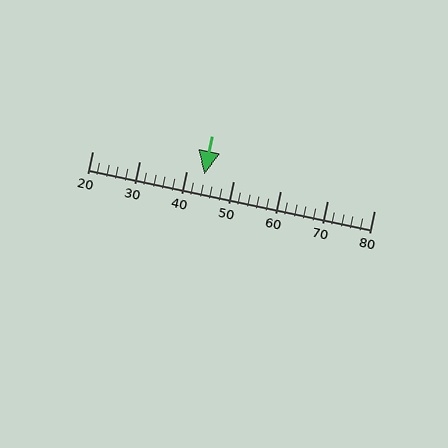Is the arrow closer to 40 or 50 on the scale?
The arrow is closer to 40.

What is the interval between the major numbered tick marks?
The major tick marks are spaced 10 units apart.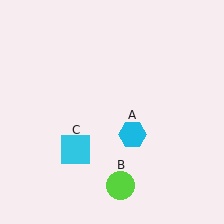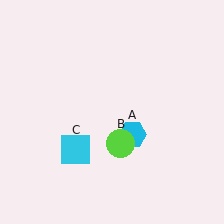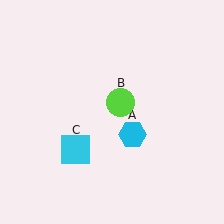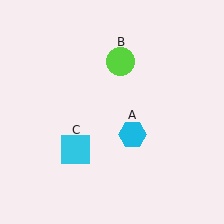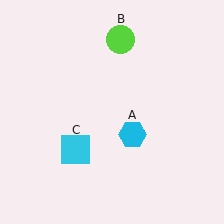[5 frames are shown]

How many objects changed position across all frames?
1 object changed position: lime circle (object B).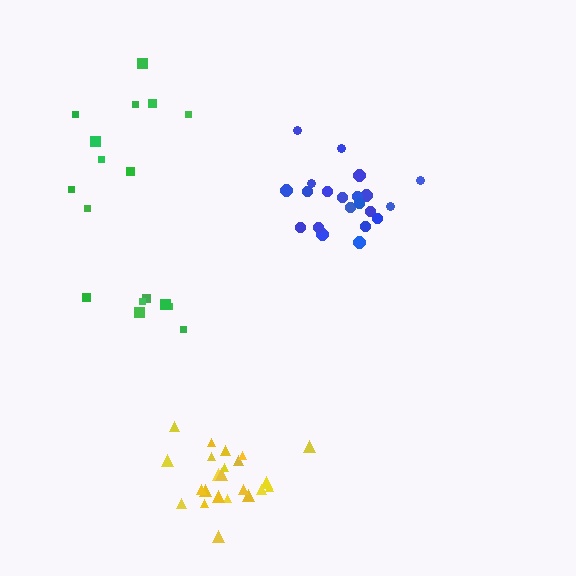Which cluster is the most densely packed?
Blue.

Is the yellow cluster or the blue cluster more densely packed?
Blue.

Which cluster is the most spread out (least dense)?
Green.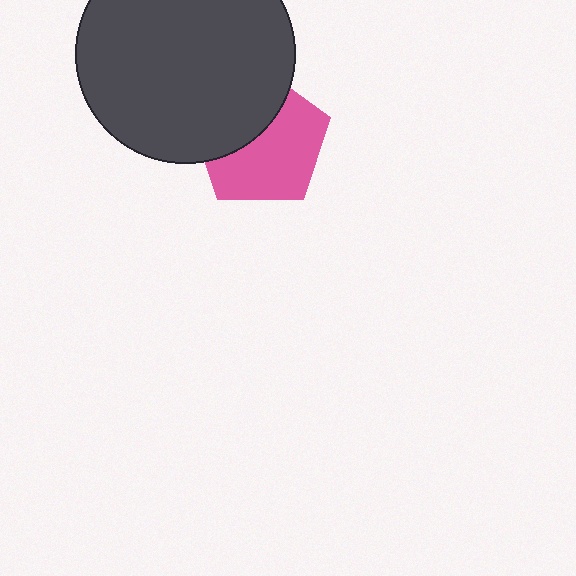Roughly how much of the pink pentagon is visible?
About half of it is visible (roughly 60%).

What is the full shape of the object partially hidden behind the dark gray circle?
The partially hidden object is a pink pentagon.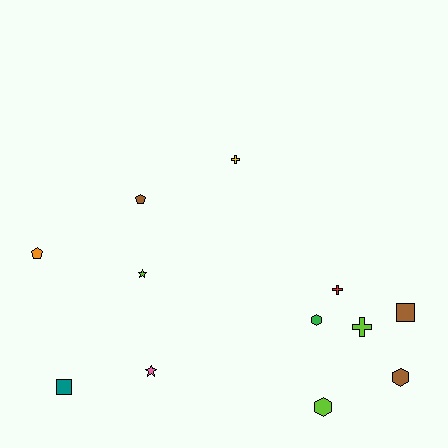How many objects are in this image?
There are 12 objects.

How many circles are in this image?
There are no circles.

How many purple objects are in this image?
There are no purple objects.